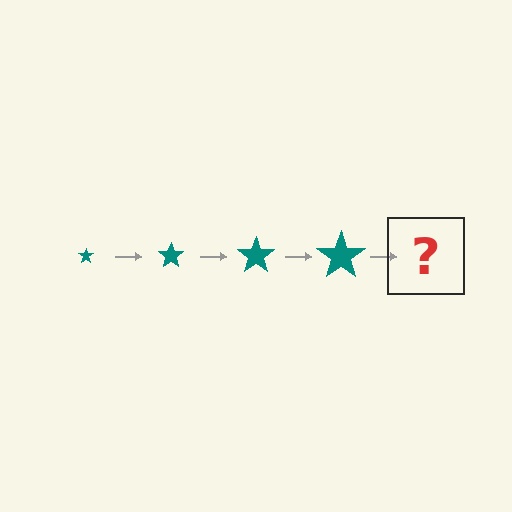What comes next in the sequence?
The next element should be a teal star, larger than the previous one.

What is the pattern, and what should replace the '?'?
The pattern is that the star gets progressively larger each step. The '?' should be a teal star, larger than the previous one.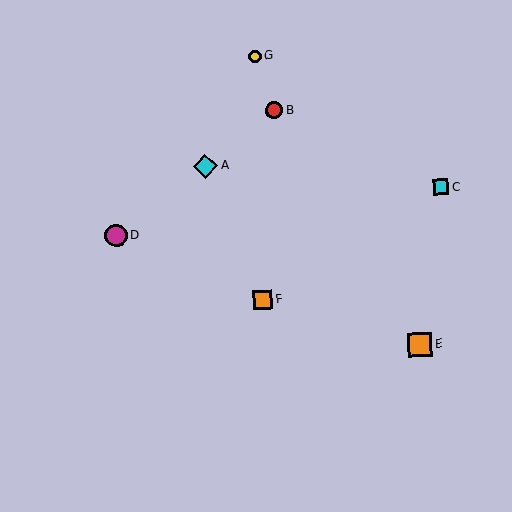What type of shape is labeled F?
Shape F is an orange square.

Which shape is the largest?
The cyan diamond (labeled A) is the largest.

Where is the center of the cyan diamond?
The center of the cyan diamond is at (206, 166).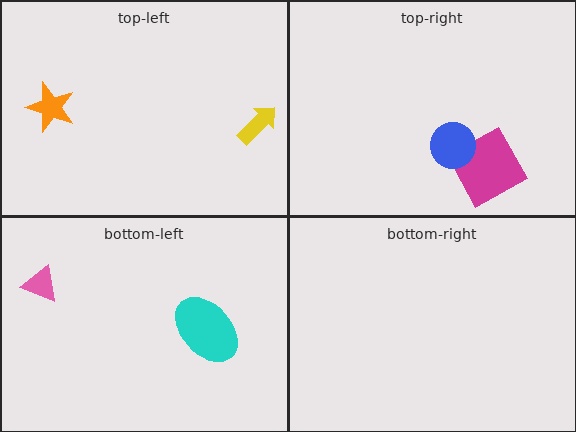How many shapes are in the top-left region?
2.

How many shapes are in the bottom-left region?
2.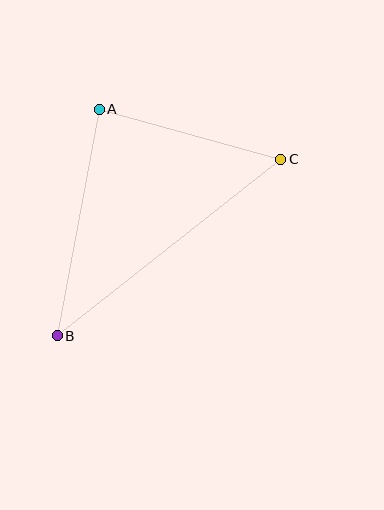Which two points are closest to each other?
Points A and C are closest to each other.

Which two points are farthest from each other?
Points B and C are farthest from each other.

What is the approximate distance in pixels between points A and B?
The distance between A and B is approximately 230 pixels.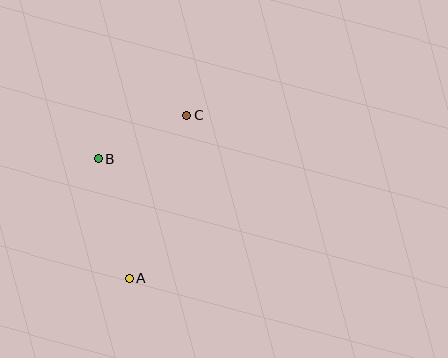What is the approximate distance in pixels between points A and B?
The distance between A and B is approximately 123 pixels.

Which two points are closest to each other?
Points B and C are closest to each other.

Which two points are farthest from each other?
Points A and C are farthest from each other.